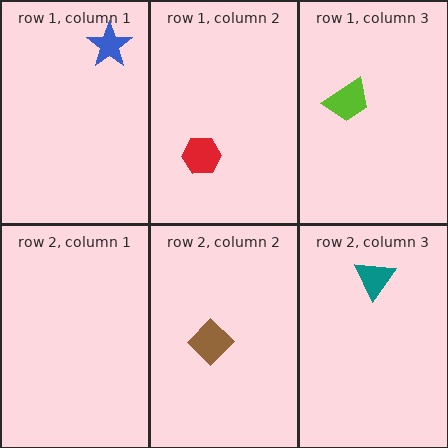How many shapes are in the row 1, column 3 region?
1.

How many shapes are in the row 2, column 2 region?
1.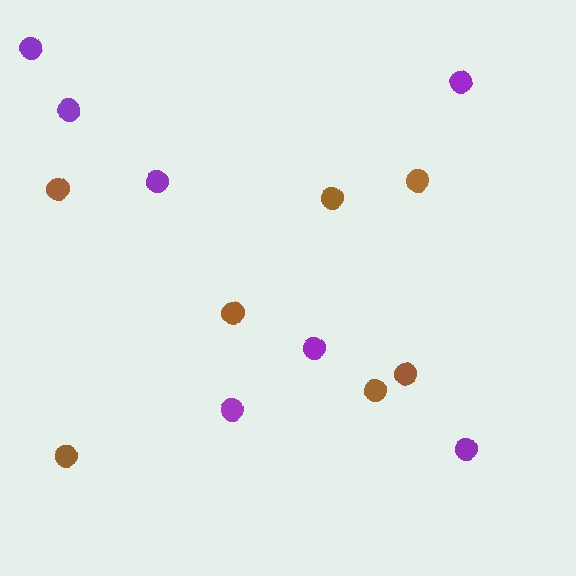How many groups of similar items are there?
There are 2 groups: one group of brown circles (7) and one group of purple circles (7).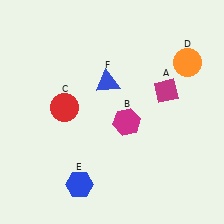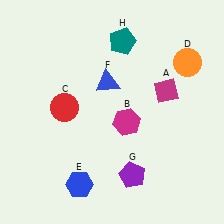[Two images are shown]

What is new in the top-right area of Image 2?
A teal pentagon (H) was added in the top-right area of Image 2.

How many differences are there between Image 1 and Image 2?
There are 2 differences between the two images.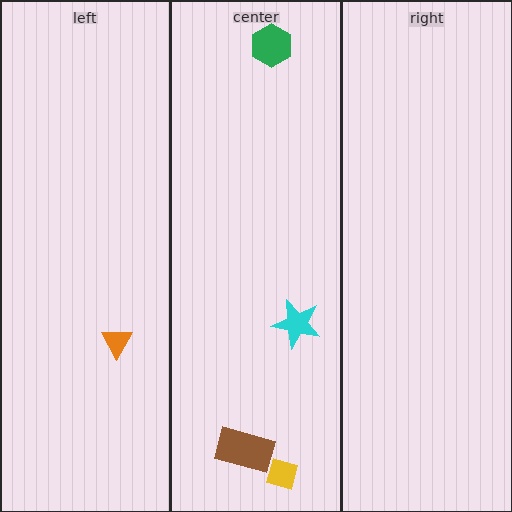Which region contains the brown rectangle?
The center region.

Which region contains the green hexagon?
The center region.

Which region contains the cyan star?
The center region.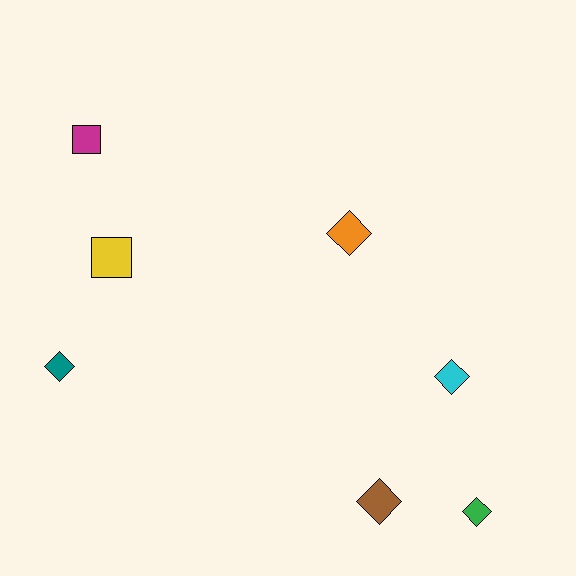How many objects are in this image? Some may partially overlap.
There are 7 objects.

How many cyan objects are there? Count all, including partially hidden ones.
There is 1 cyan object.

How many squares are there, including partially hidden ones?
There are 2 squares.